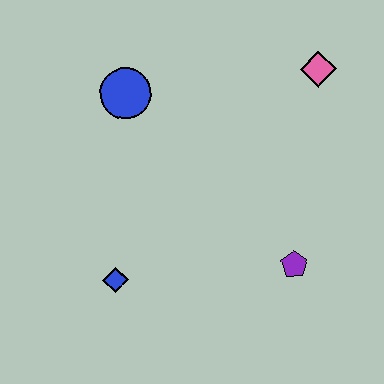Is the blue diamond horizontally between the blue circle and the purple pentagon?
No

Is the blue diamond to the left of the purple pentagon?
Yes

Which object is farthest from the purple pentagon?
The blue circle is farthest from the purple pentagon.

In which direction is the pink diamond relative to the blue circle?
The pink diamond is to the right of the blue circle.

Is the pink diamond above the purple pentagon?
Yes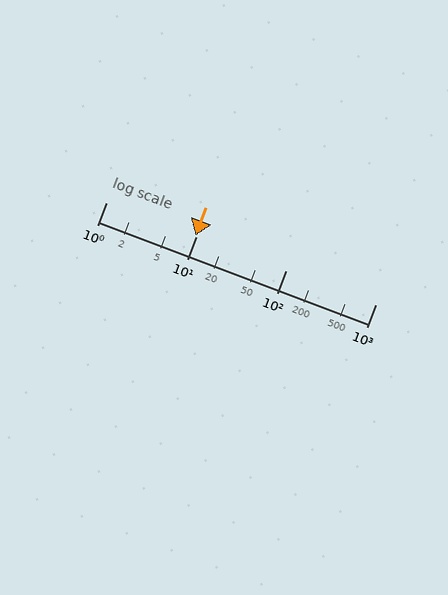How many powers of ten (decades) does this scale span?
The scale spans 3 decades, from 1 to 1000.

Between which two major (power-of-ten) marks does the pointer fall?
The pointer is between 1 and 10.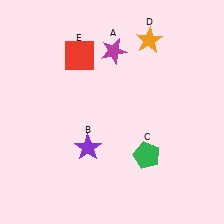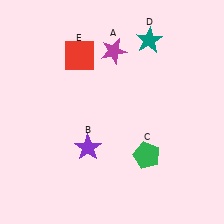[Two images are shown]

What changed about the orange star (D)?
In Image 1, D is orange. In Image 2, it changed to teal.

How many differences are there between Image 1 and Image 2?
There is 1 difference between the two images.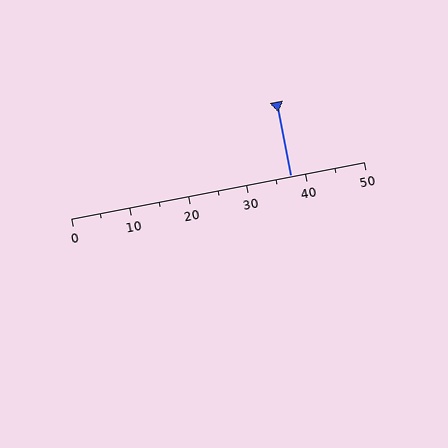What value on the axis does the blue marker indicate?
The marker indicates approximately 37.5.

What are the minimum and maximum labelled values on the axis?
The axis runs from 0 to 50.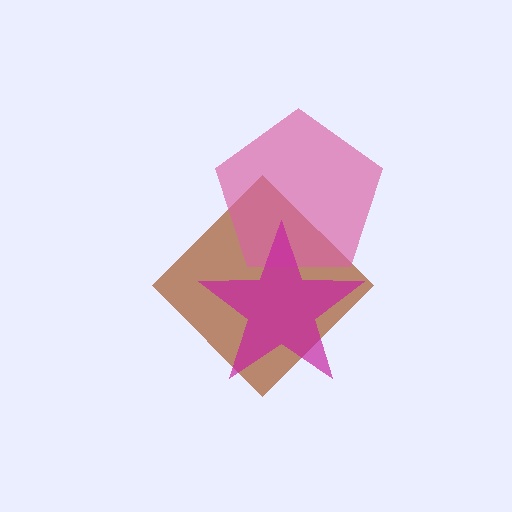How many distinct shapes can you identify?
There are 3 distinct shapes: a brown diamond, a pink pentagon, a magenta star.